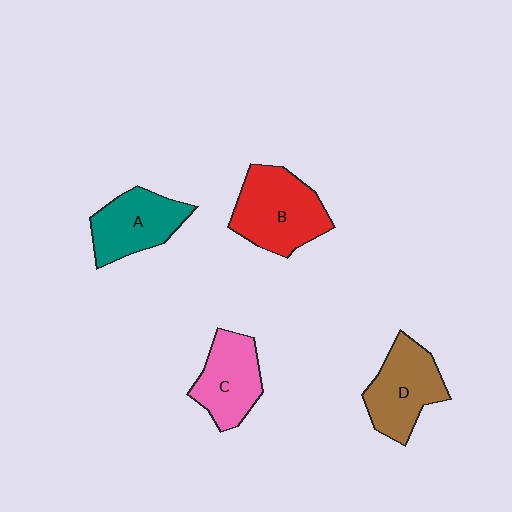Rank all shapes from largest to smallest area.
From largest to smallest: B (red), D (brown), A (teal), C (pink).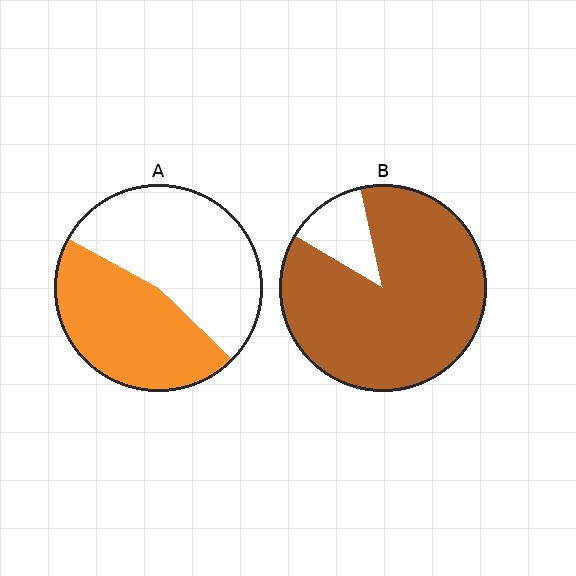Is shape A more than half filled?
No.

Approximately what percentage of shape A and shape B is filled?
A is approximately 45% and B is approximately 85%.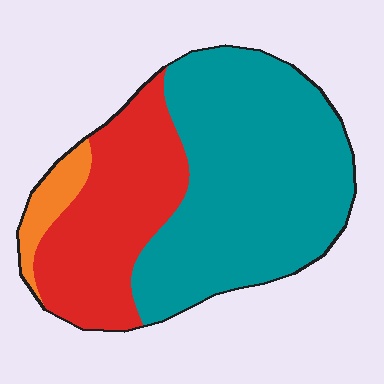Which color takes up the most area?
Teal, at roughly 60%.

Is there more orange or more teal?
Teal.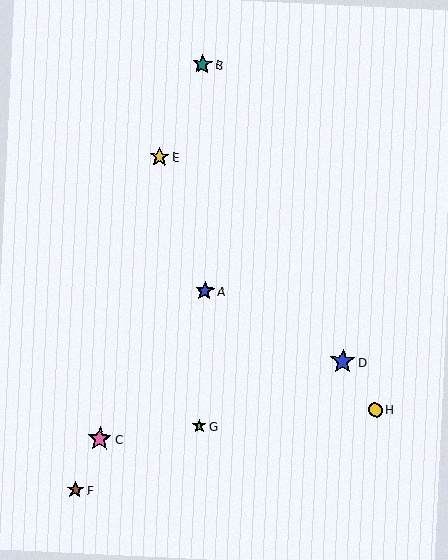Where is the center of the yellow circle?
The center of the yellow circle is at (375, 410).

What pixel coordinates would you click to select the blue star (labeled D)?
Click at (343, 361) to select the blue star D.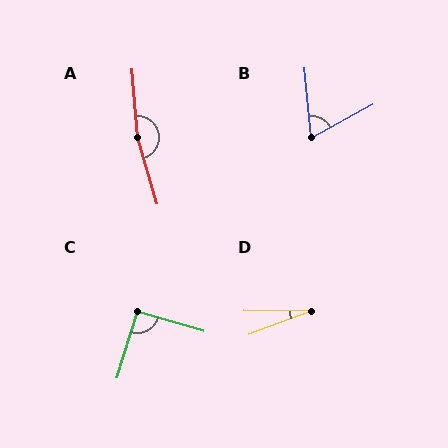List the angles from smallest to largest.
D (21°), B (67°), C (92°), A (168°).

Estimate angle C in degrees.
Approximately 92 degrees.